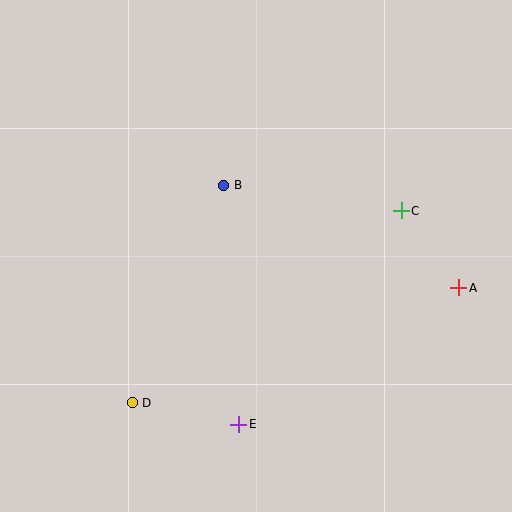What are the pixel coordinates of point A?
Point A is at (459, 288).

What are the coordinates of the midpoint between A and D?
The midpoint between A and D is at (296, 345).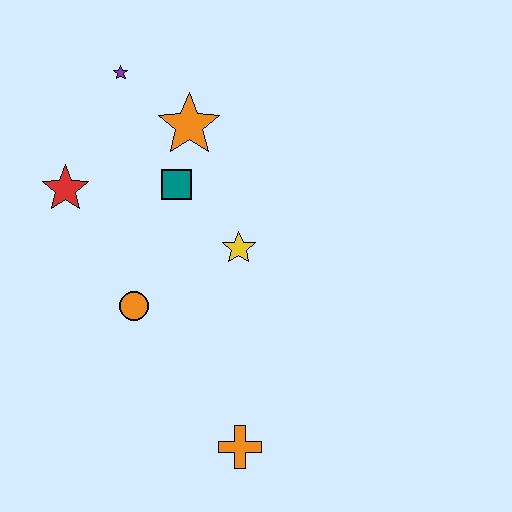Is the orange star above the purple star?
No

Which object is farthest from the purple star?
The orange cross is farthest from the purple star.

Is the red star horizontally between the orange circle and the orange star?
No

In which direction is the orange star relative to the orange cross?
The orange star is above the orange cross.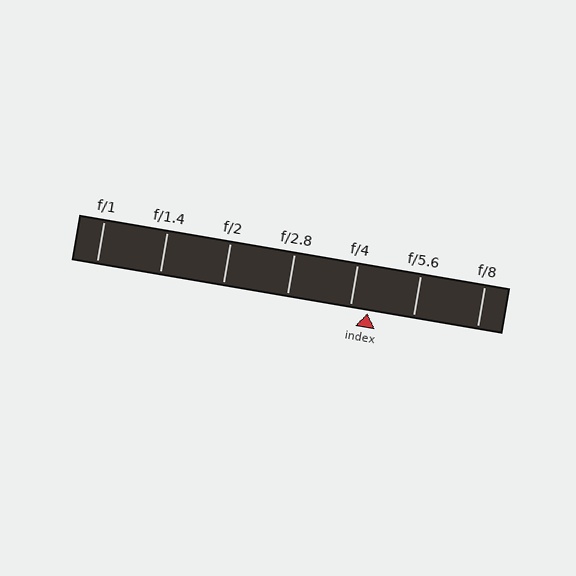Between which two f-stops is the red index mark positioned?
The index mark is between f/4 and f/5.6.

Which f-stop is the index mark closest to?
The index mark is closest to f/4.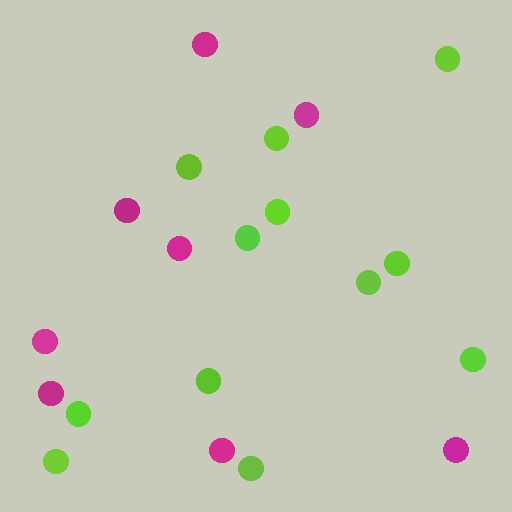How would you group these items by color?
There are 2 groups: one group of lime circles (12) and one group of magenta circles (8).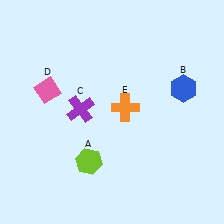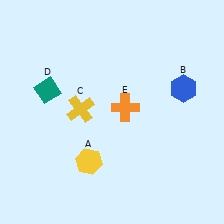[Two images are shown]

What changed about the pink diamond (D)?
In Image 1, D is pink. In Image 2, it changed to teal.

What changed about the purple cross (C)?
In Image 1, C is purple. In Image 2, it changed to yellow.